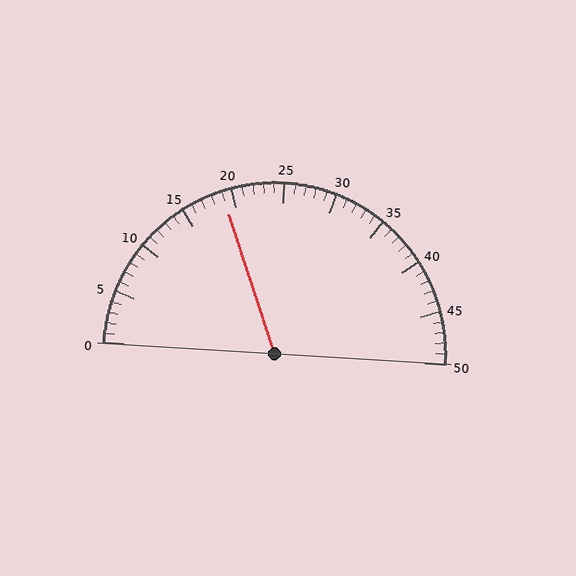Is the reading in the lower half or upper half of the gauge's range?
The reading is in the lower half of the range (0 to 50).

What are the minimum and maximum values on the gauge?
The gauge ranges from 0 to 50.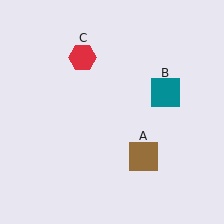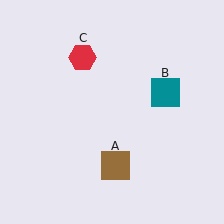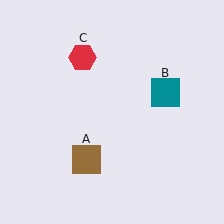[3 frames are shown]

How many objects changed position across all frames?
1 object changed position: brown square (object A).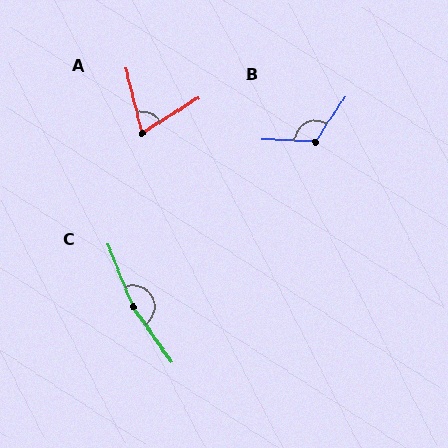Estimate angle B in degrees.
Approximately 121 degrees.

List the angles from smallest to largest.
A (72°), B (121°), C (167°).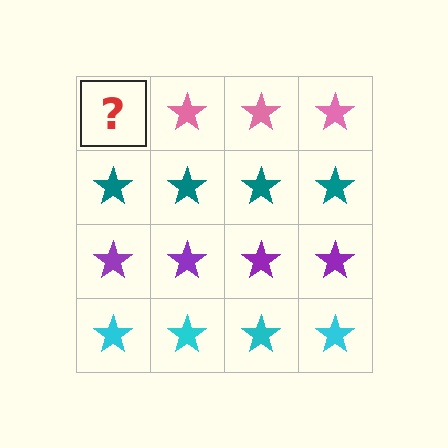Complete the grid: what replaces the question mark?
The question mark should be replaced with a pink star.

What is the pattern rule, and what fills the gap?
The rule is that each row has a consistent color. The gap should be filled with a pink star.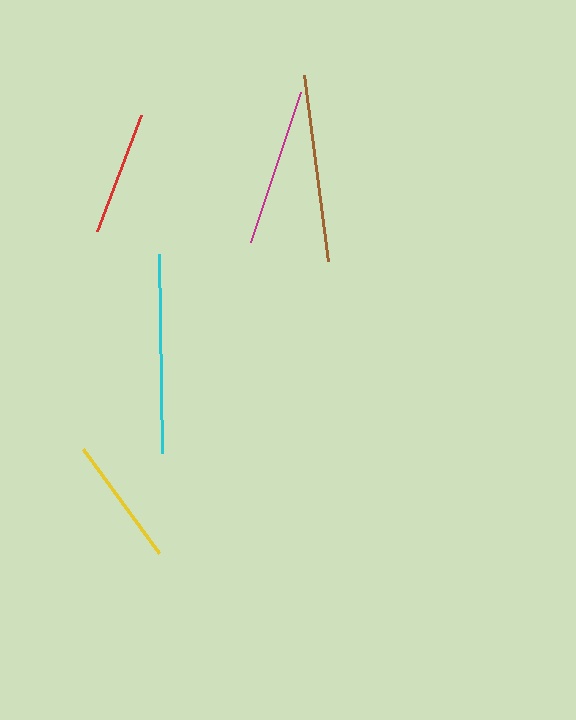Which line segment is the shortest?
The red line is the shortest at approximately 124 pixels.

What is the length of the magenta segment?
The magenta segment is approximately 158 pixels long.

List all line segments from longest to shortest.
From longest to shortest: cyan, brown, magenta, yellow, red.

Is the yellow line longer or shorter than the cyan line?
The cyan line is longer than the yellow line.